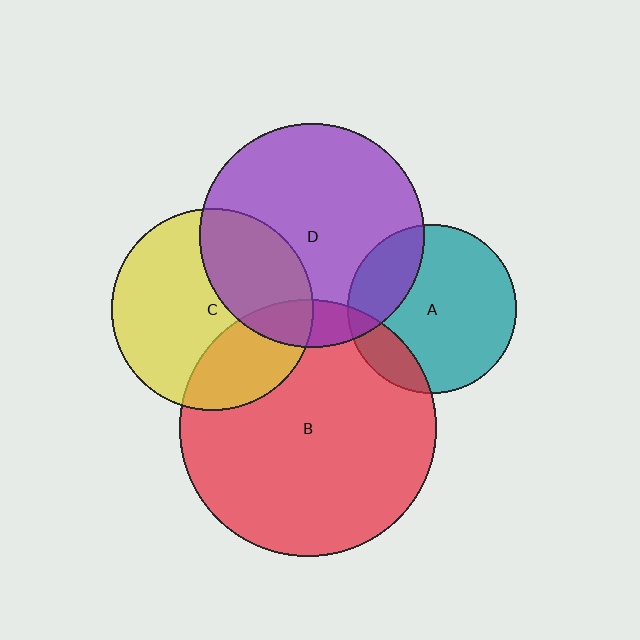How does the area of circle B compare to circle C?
Approximately 1.6 times.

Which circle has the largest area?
Circle B (red).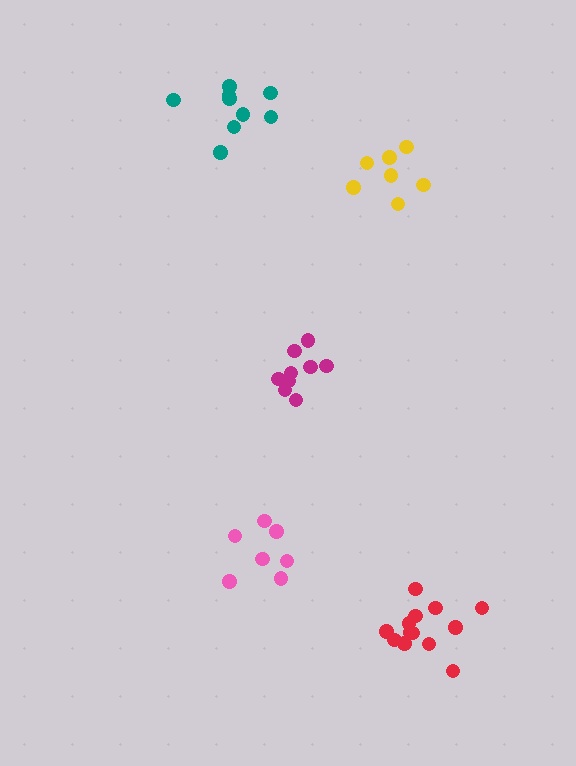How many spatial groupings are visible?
There are 5 spatial groupings.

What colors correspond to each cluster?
The clusters are colored: pink, yellow, teal, red, magenta.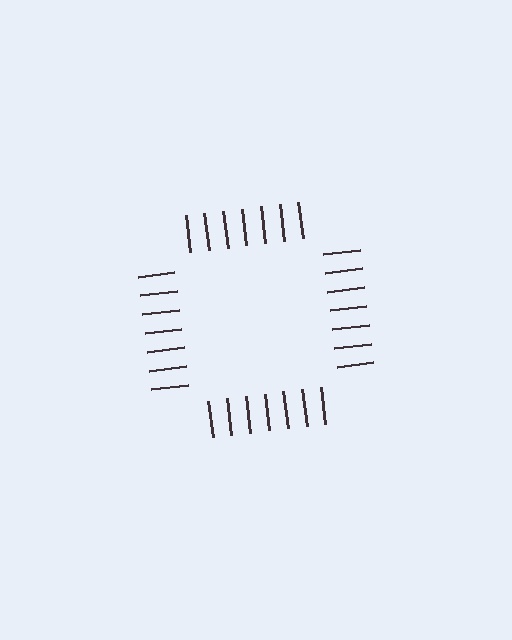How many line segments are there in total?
28 — 7 along each of the 4 edges.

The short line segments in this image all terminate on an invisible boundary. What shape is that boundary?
An illusory square — the line segments terminate on its edges but no continuous stroke is drawn.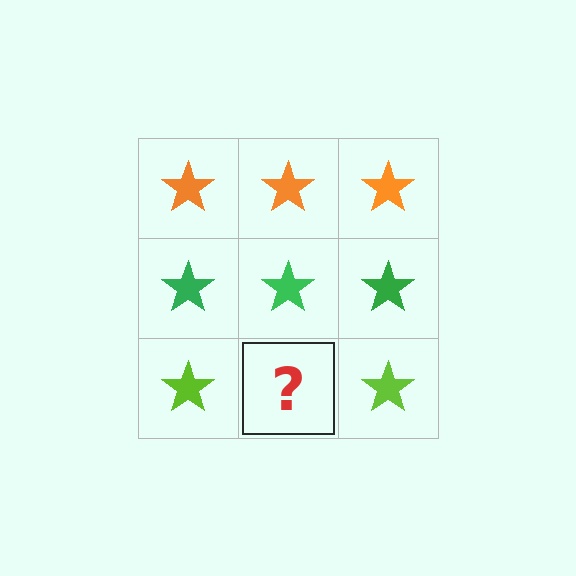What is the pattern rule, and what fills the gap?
The rule is that each row has a consistent color. The gap should be filled with a lime star.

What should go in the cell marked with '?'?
The missing cell should contain a lime star.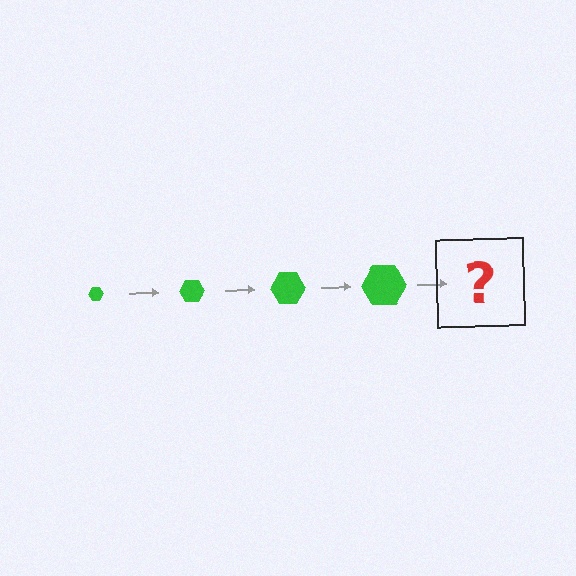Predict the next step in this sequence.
The next step is a green hexagon, larger than the previous one.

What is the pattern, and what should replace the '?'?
The pattern is that the hexagon gets progressively larger each step. The '?' should be a green hexagon, larger than the previous one.